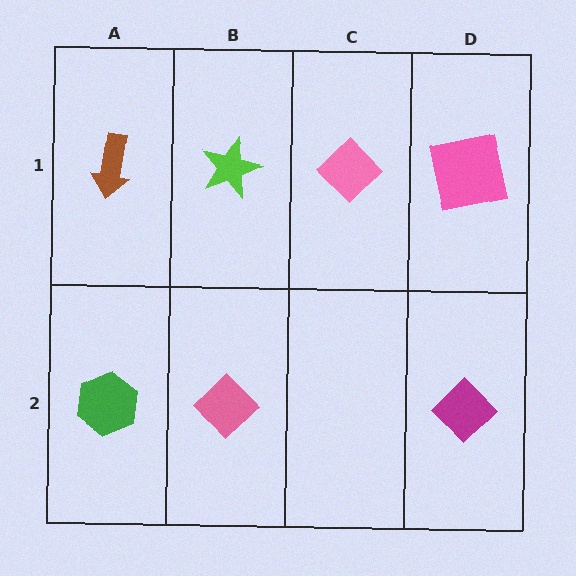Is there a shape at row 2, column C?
No, that cell is empty.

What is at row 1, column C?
A pink diamond.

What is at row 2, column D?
A magenta diamond.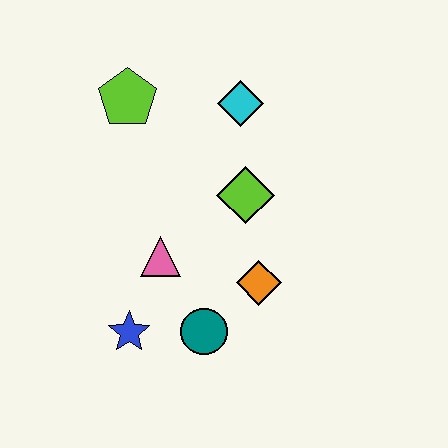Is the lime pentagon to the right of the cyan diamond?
No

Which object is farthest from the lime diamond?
The blue star is farthest from the lime diamond.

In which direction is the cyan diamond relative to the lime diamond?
The cyan diamond is above the lime diamond.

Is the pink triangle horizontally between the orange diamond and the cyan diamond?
No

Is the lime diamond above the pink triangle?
Yes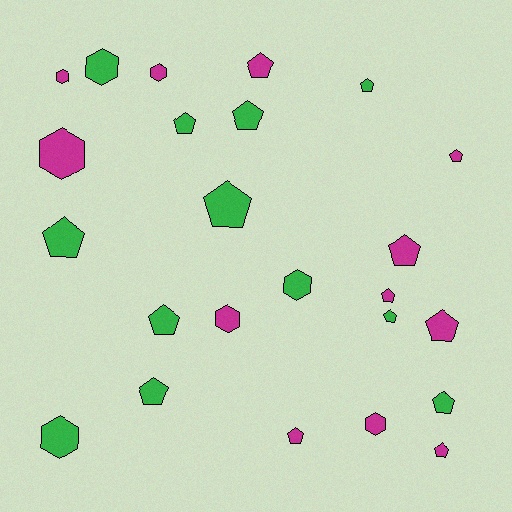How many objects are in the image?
There are 24 objects.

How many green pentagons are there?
There are 9 green pentagons.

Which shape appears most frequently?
Pentagon, with 16 objects.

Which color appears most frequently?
Green, with 12 objects.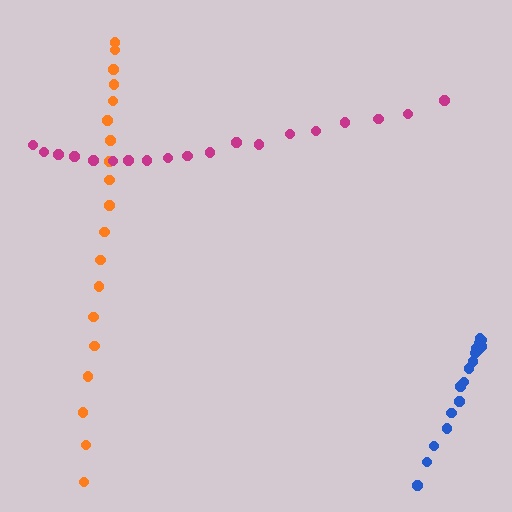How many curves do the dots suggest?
There are 3 distinct paths.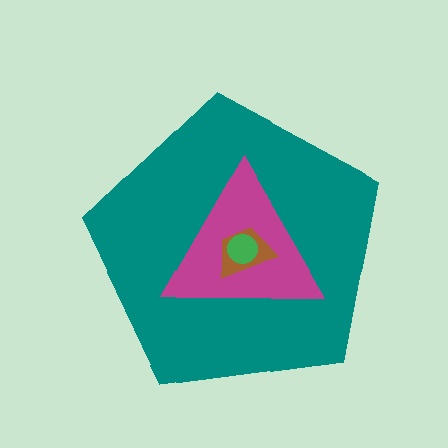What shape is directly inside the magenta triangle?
The brown trapezoid.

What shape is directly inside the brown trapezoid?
The green circle.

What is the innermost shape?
The green circle.